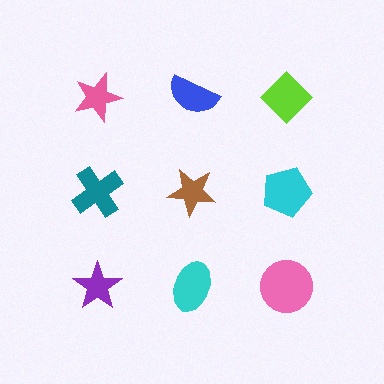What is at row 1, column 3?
A lime diamond.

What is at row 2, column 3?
A cyan pentagon.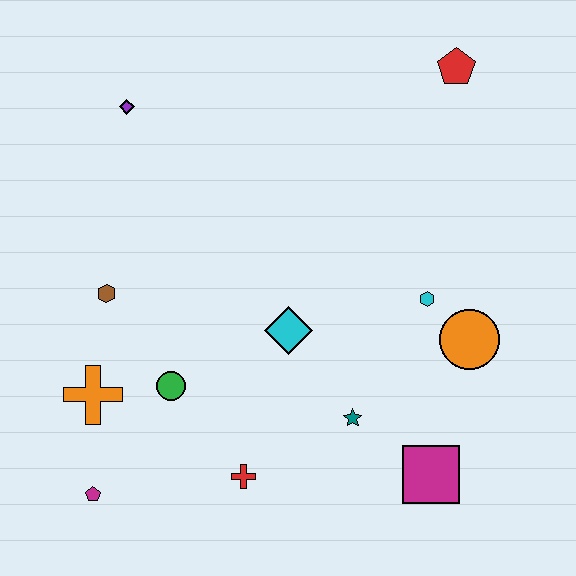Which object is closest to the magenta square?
The teal star is closest to the magenta square.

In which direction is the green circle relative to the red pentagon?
The green circle is below the red pentagon.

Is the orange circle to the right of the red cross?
Yes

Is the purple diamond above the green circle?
Yes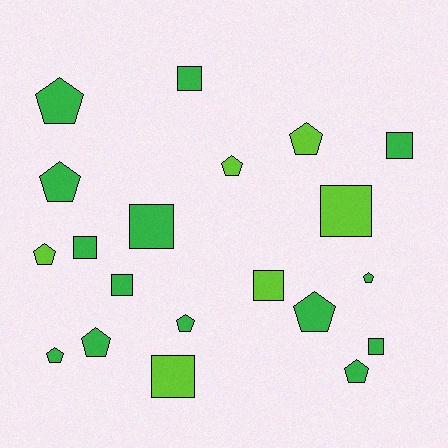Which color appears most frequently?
Green, with 14 objects.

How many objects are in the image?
There are 20 objects.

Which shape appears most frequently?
Pentagon, with 11 objects.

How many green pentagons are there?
There are 8 green pentagons.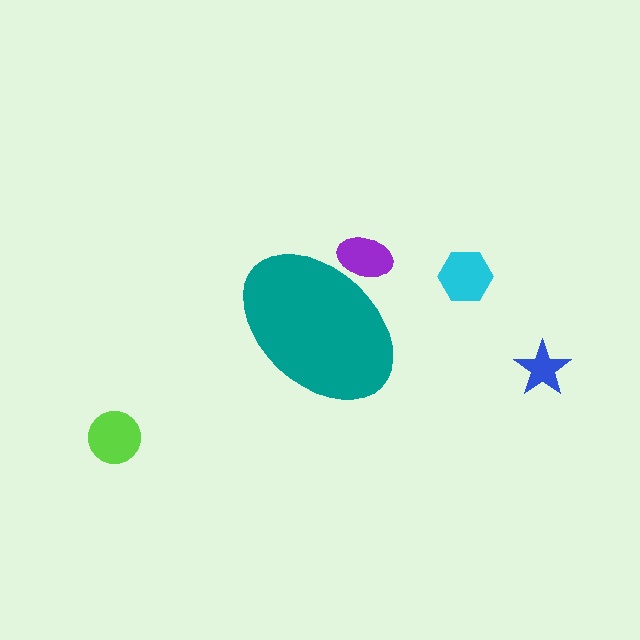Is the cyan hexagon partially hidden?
No, the cyan hexagon is fully visible.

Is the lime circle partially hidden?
No, the lime circle is fully visible.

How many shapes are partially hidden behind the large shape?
1 shape is partially hidden.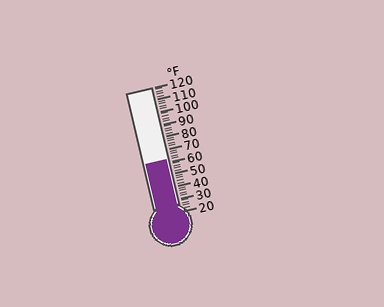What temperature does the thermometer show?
The thermometer shows approximately 62°F.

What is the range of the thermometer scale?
The thermometer scale ranges from 20°F to 120°F.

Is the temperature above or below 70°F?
The temperature is below 70°F.